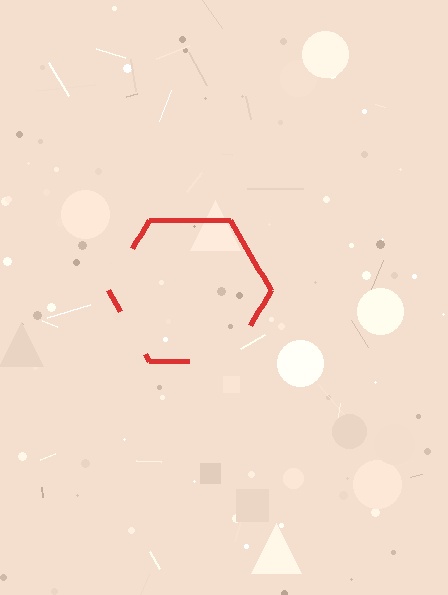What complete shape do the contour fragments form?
The contour fragments form a hexagon.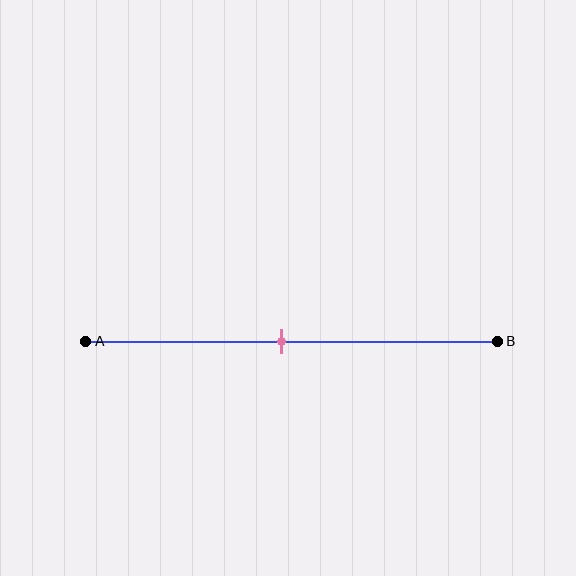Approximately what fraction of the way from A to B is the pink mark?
The pink mark is approximately 45% of the way from A to B.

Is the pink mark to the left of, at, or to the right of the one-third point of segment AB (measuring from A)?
The pink mark is to the right of the one-third point of segment AB.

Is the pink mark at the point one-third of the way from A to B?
No, the mark is at about 45% from A, not at the 33% one-third point.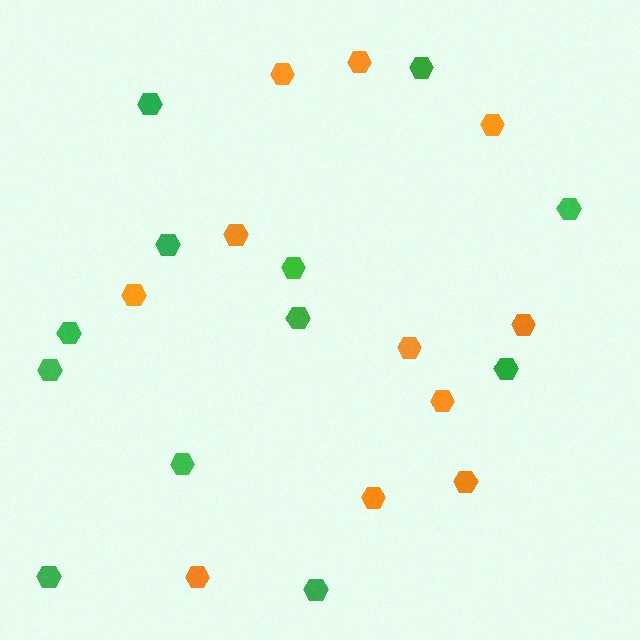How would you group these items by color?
There are 2 groups: one group of orange hexagons (11) and one group of green hexagons (12).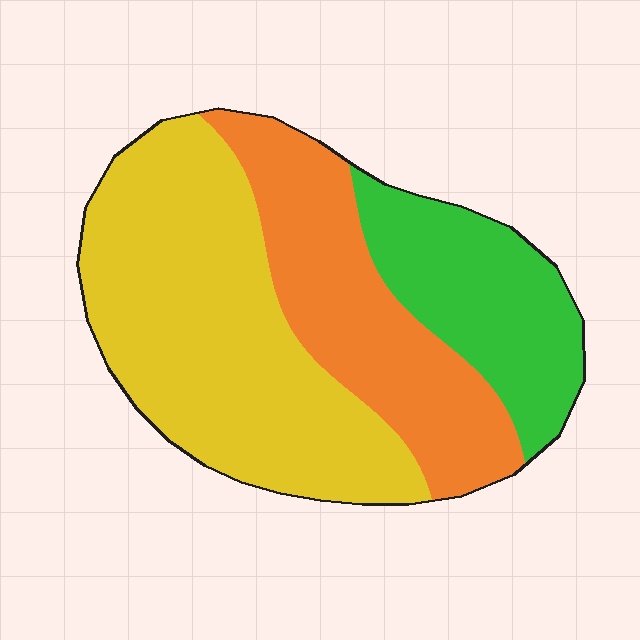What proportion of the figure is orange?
Orange takes up about one third (1/3) of the figure.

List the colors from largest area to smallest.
From largest to smallest: yellow, orange, green.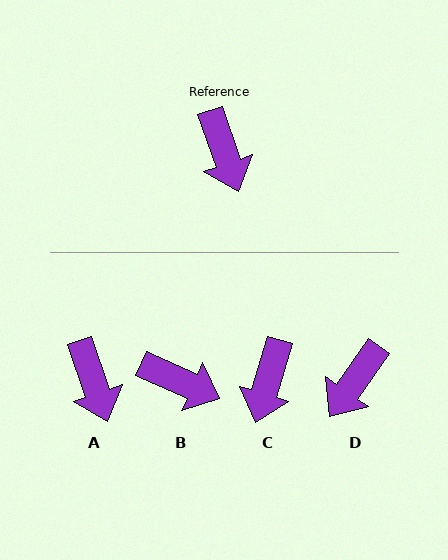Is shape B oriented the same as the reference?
No, it is off by about 47 degrees.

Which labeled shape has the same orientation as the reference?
A.